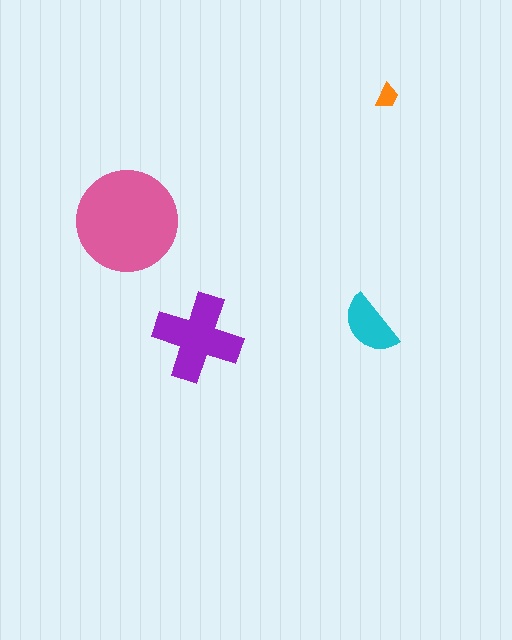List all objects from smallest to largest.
The orange trapezoid, the cyan semicircle, the purple cross, the pink circle.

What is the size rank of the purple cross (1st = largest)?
2nd.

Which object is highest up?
The orange trapezoid is topmost.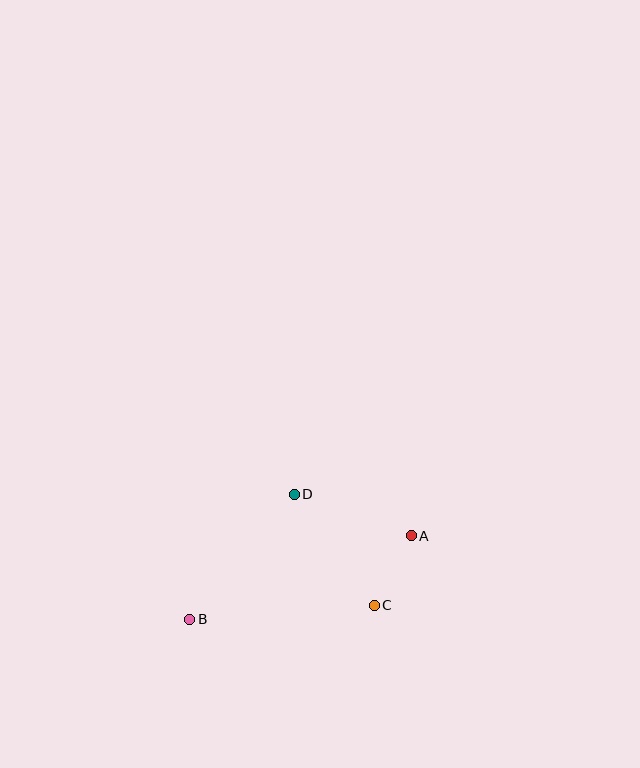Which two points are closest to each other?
Points A and C are closest to each other.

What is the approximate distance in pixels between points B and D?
The distance between B and D is approximately 163 pixels.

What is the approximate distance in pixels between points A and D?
The distance between A and D is approximately 124 pixels.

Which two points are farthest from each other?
Points A and B are farthest from each other.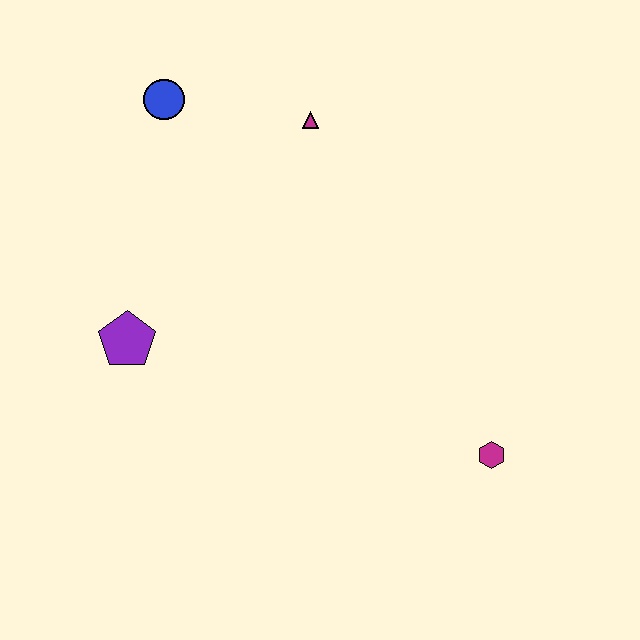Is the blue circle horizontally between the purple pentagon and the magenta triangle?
Yes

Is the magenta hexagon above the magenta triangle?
No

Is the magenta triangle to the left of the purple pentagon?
No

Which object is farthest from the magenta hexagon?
The blue circle is farthest from the magenta hexagon.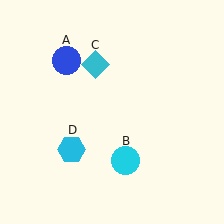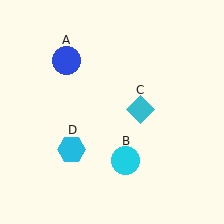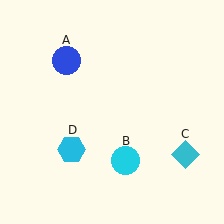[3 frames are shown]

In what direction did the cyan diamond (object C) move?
The cyan diamond (object C) moved down and to the right.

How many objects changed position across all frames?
1 object changed position: cyan diamond (object C).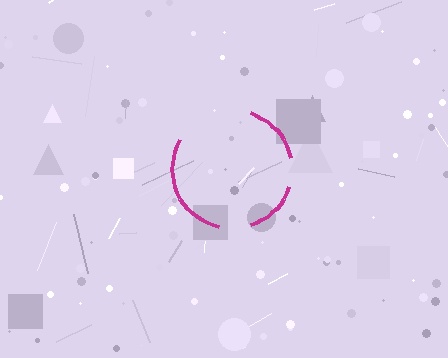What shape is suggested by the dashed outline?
The dashed outline suggests a circle.